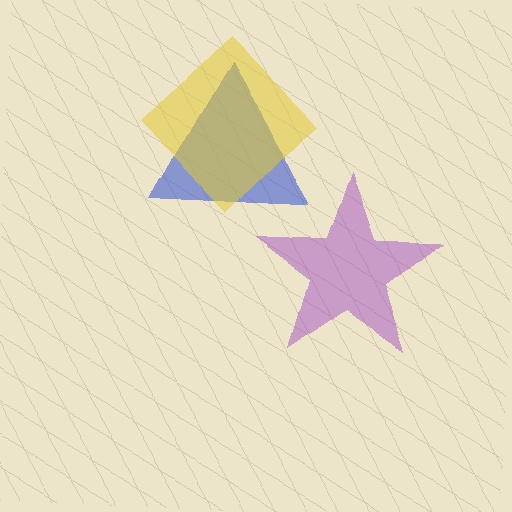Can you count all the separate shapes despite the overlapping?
Yes, there are 3 separate shapes.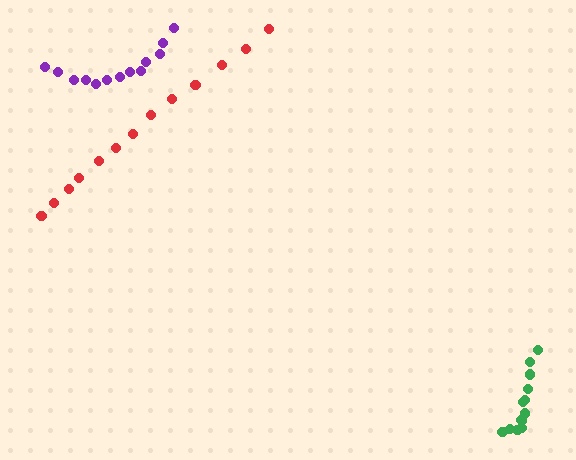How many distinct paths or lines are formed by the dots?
There are 3 distinct paths.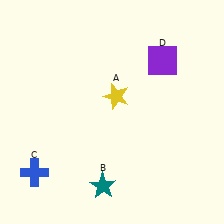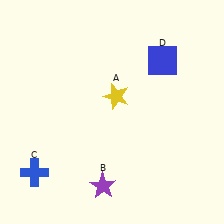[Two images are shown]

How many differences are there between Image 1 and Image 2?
There are 2 differences between the two images.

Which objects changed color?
B changed from teal to purple. D changed from purple to blue.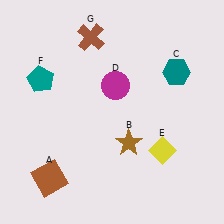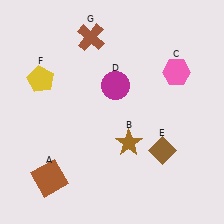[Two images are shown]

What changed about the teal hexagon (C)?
In Image 1, C is teal. In Image 2, it changed to pink.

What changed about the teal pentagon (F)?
In Image 1, F is teal. In Image 2, it changed to yellow.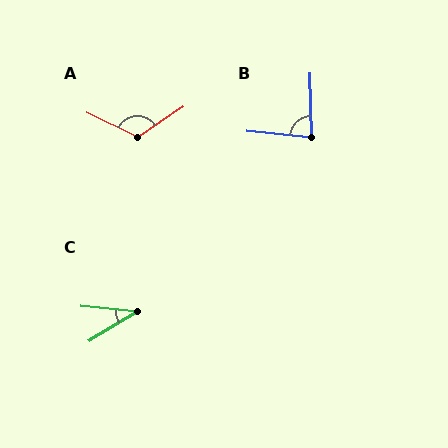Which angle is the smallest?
C, at approximately 36 degrees.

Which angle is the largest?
A, at approximately 119 degrees.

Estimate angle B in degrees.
Approximately 83 degrees.